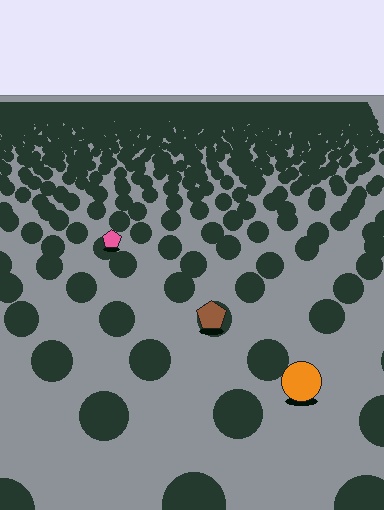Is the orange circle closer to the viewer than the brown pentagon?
Yes. The orange circle is closer — you can tell from the texture gradient: the ground texture is coarser near it.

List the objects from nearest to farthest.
From nearest to farthest: the orange circle, the brown pentagon, the pink pentagon.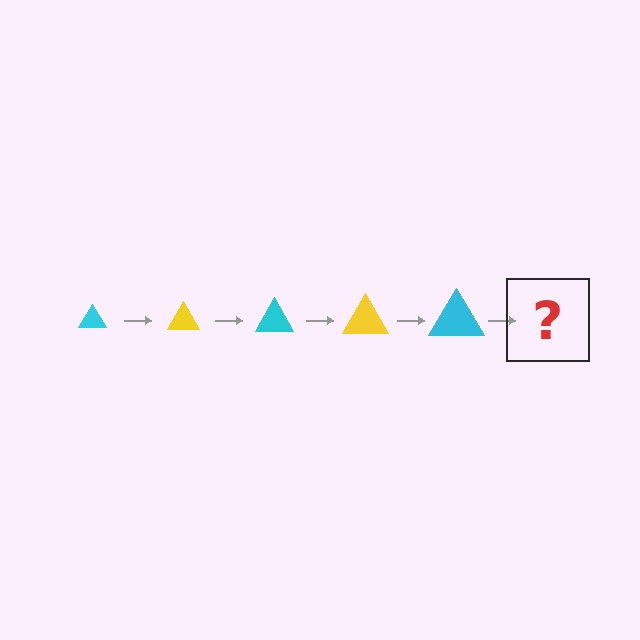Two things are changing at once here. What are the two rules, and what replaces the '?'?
The two rules are that the triangle grows larger each step and the color cycles through cyan and yellow. The '?' should be a yellow triangle, larger than the previous one.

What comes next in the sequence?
The next element should be a yellow triangle, larger than the previous one.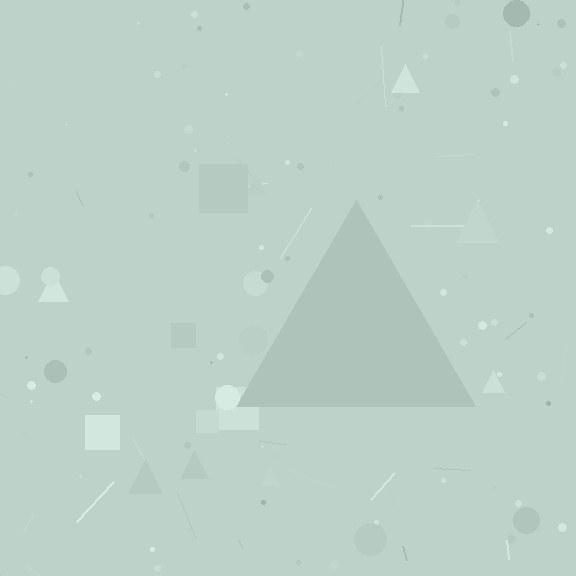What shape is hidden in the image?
A triangle is hidden in the image.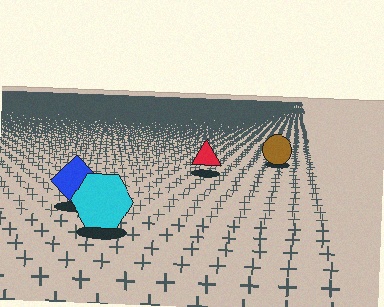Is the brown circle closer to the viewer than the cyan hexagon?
No. The cyan hexagon is closer — you can tell from the texture gradient: the ground texture is coarser near it.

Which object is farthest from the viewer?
The brown circle is farthest from the viewer. It appears smaller and the ground texture around it is denser.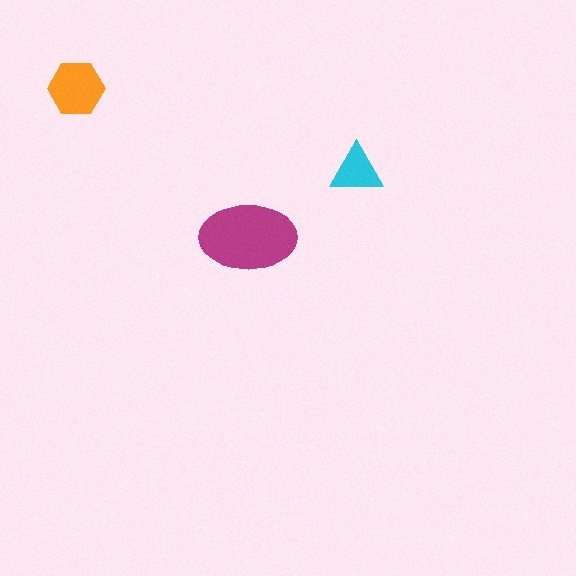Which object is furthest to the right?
The cyan triangle is rightmost.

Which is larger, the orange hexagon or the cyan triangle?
The orange hexagon.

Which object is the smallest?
The cyan triangle.